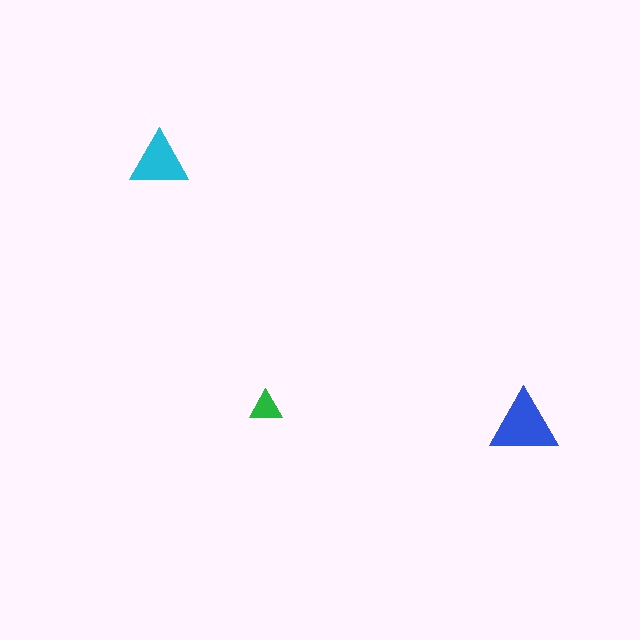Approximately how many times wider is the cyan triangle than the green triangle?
About 2 times wider.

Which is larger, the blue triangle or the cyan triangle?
The blue one.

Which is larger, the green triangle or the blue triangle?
The blue one.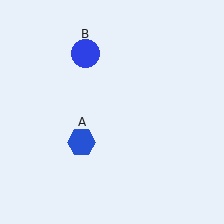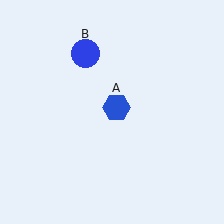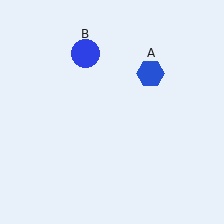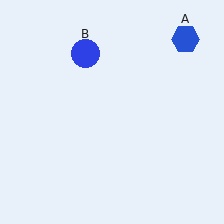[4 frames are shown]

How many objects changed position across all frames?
1 object changed position: blue hexagon (object A).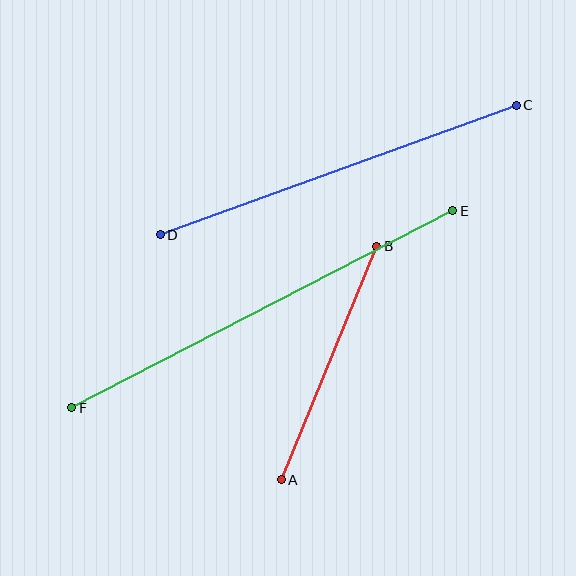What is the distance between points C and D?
The distance is approximately 379 pixels.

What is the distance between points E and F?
The distance is approximately 429 pixels.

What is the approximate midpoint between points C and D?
The midpoint is at approximately (338, 170) pixels.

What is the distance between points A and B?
The distance is approximately 252 pixels.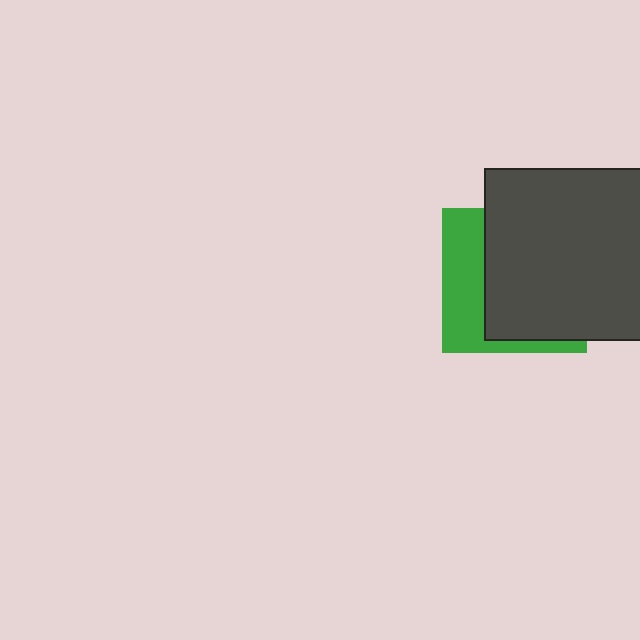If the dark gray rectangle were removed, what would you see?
You would see the complete green square.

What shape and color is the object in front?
The object in front is a dark gray rectangle.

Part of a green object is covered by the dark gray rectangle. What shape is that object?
It is a square.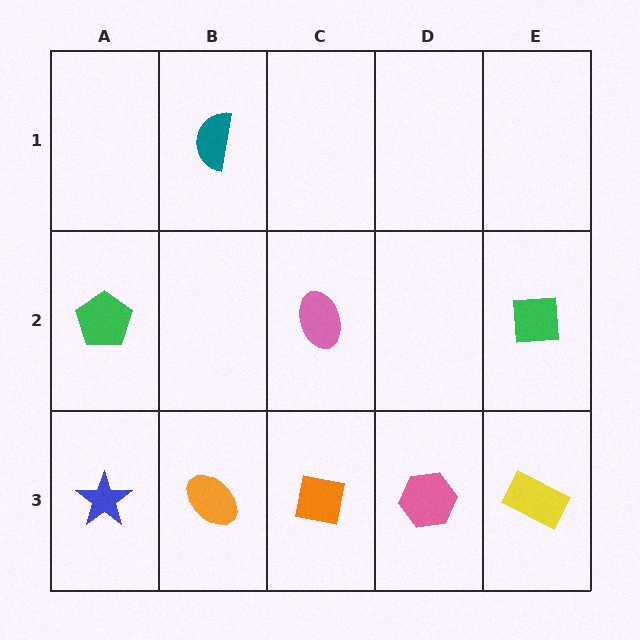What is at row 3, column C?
An orange square.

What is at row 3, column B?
An orange ellipse.